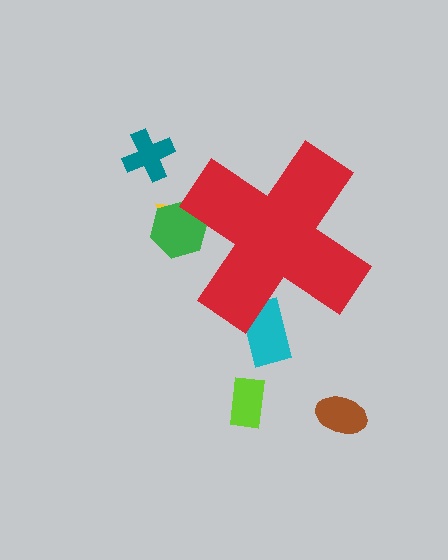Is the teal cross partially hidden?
No, the teal cross is fully visible.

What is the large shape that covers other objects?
A red cross.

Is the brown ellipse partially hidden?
No, the brown ellipse is fully visible.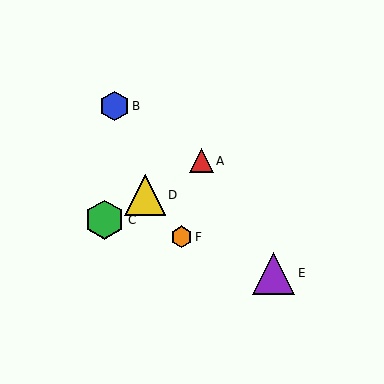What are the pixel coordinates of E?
Object E is at (274, 273).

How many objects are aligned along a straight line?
3 objects (A, C, D) are aligned along a straight line.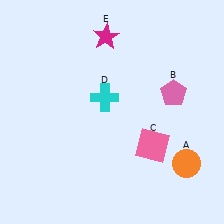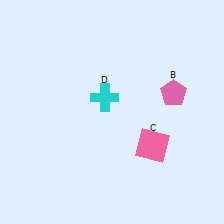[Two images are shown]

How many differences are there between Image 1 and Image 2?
There are 2 differences between the two images.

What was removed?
The orange circle (A), the magenta star (E) were removed in Image 2.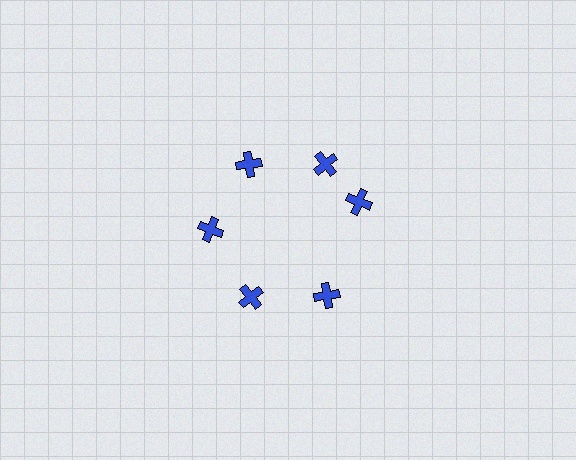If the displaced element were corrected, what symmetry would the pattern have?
It would have 6-fold rotational symmetry — the pattern would map onto itself every 60 degrees.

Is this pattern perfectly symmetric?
No. The 6 blue crosses are arranged in a ring, but one element near the 3 o'clock position is rotated out of alignment along the ring, breaking the 6-fold rotational symmetry.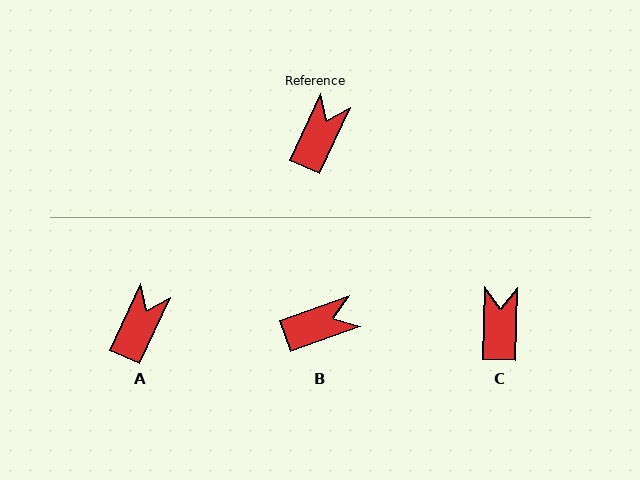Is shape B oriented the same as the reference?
No, it is off by about 46 degrees.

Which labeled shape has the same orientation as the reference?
A.